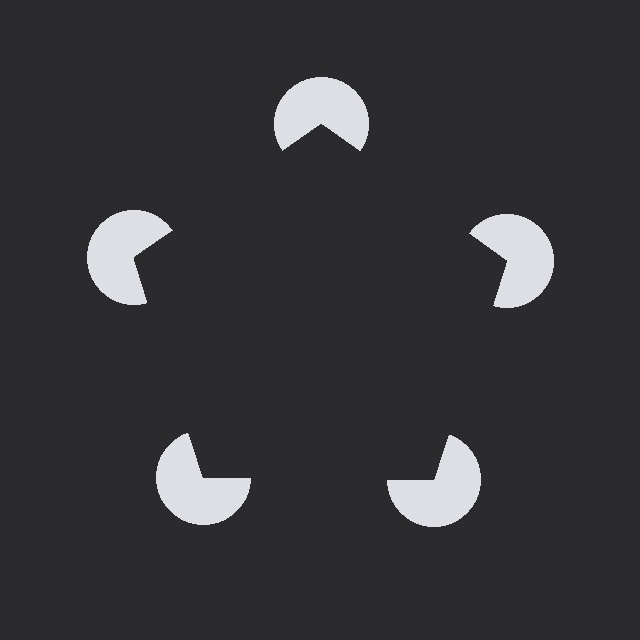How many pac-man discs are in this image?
There are 5 — one at each vertex of the illusory pentagon.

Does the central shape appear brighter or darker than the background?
It typically appears slightly darker than the background, even though no actual brightness change is drawn.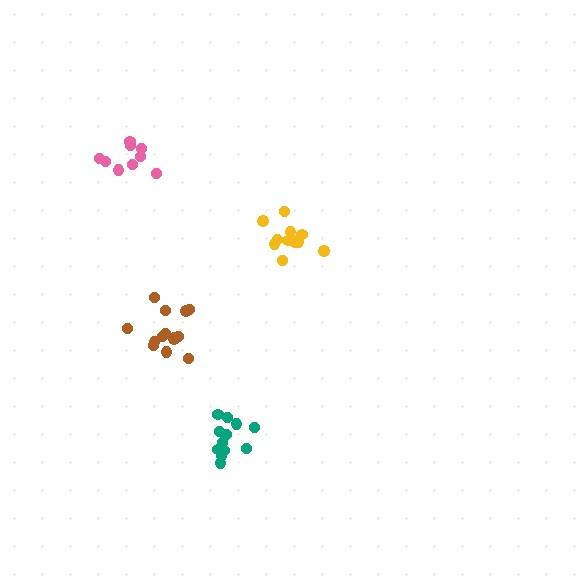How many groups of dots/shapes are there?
There are 4 groups.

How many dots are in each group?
Group 1: 14 dots, Group 2: 12 dots, Group 3: 12 dots, Group 4: 9 dots (47 total).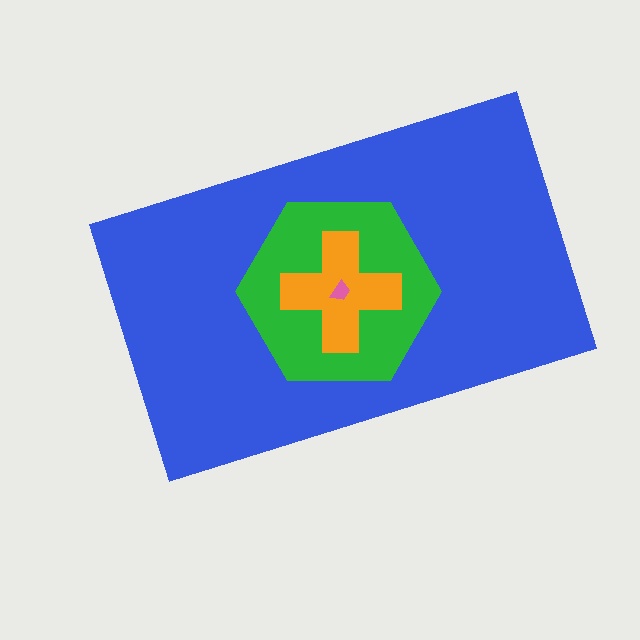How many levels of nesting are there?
4.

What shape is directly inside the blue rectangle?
The green hexagon.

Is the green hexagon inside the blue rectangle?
Yes.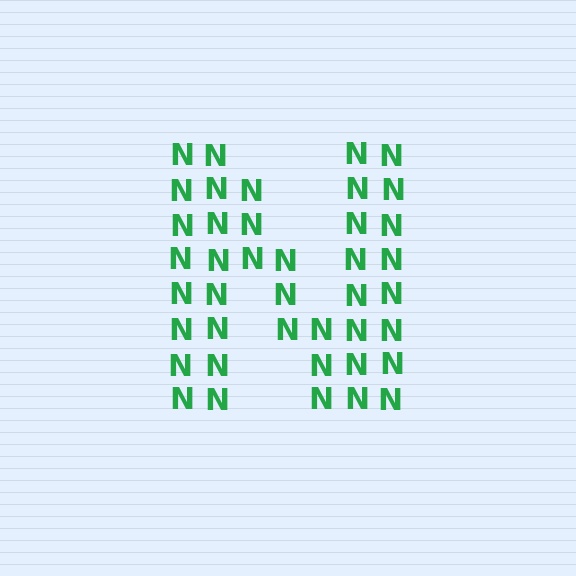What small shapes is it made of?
It is made of small letter N's.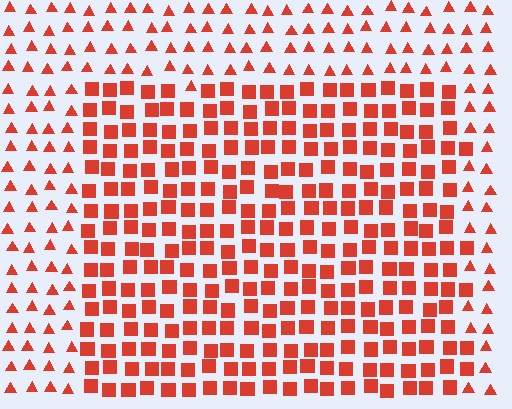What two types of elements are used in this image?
The image uses squares inside the rectangle region and triangles outside it.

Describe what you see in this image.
The image is filled with small red elements arranged in a uniform grid. A rectangle-shaped region contains squares, while the surrounding area contains triangles. The boundary is defined purely by the change in element shape.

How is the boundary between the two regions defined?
The boundary is defined by a change in element shape: squares inside vs. triangles outside. All elements share the same color and spacing.